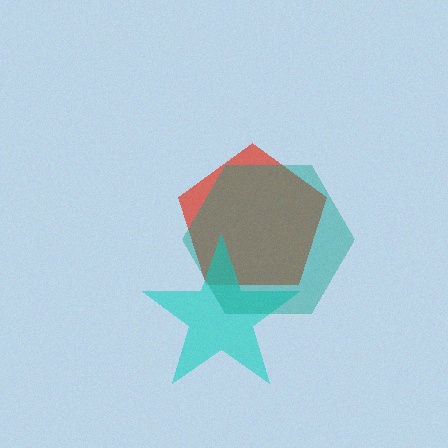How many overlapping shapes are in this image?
There are 3 overlapping shapes in the image.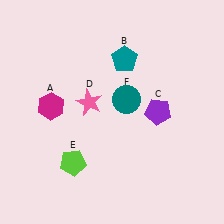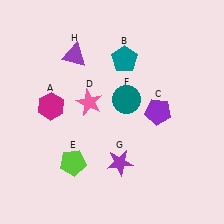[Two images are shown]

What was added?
A purple star (G), a purple triangle (H) were added in Image 2.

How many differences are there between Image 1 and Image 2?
There are 2 differences between the two images.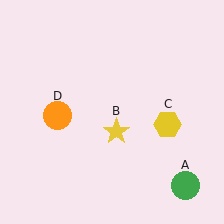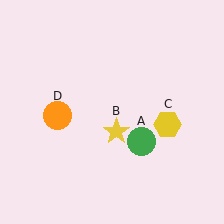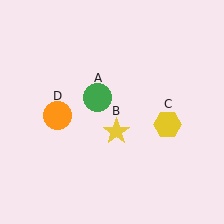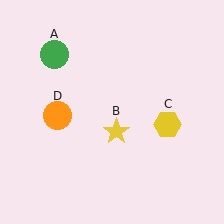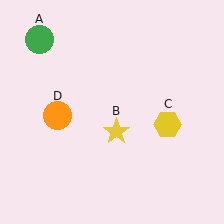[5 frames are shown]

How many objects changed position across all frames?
1 object changed position: green circle (object A).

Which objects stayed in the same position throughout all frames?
Yellow star (object B) and yellow hexagon (object C) and orange circle (object D) remained stationary.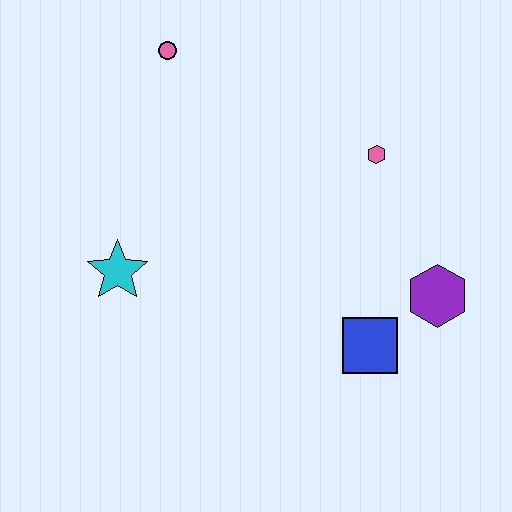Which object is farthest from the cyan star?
The purple hexagon is farthest from the cyan star.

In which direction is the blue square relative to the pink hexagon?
The blue square is below the pink hexagon.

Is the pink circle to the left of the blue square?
Yes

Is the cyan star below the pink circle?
Yes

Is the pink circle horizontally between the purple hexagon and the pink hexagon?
No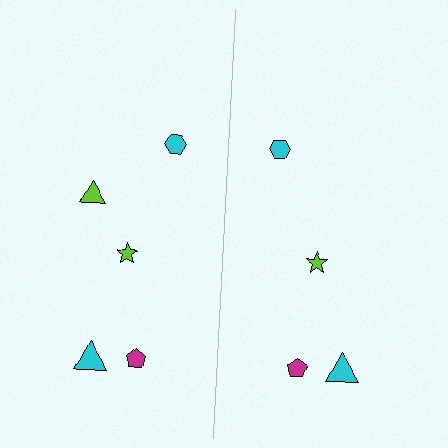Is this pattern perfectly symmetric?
No, the pattern is not perfectly symmetric. A lime triangle is missing from the right side.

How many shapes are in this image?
There are 9 shapes in this image.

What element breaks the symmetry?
A lime triangle is missing from the right side.